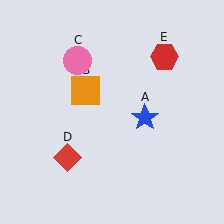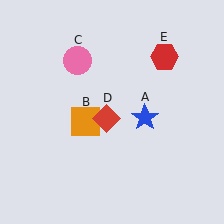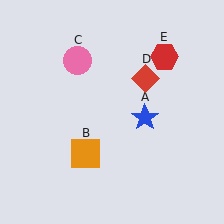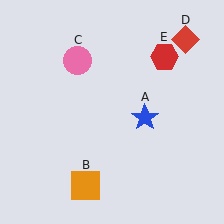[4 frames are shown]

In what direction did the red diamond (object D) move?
The red diamond (object D) moved up and to the right.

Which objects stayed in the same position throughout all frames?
Blue star (object A) and pink circle (object C) and red hexagon (object E) remained stationary.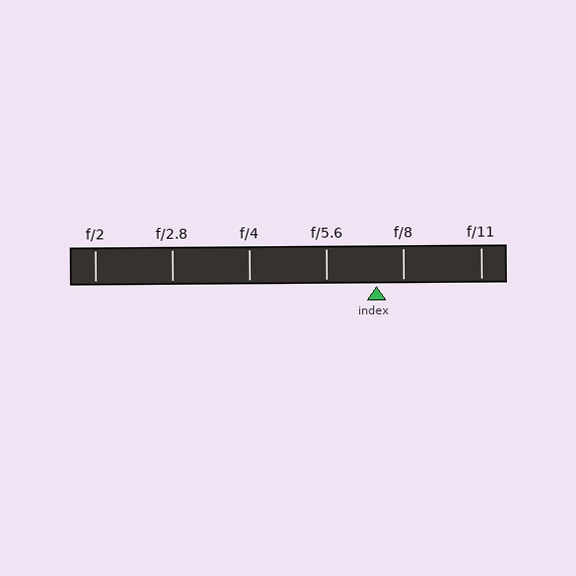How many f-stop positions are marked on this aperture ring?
There are 6 f-stop positions marked.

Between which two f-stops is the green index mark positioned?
The index mark is between f/5.6 and f/8.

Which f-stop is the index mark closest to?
The index mark is closest to f/8.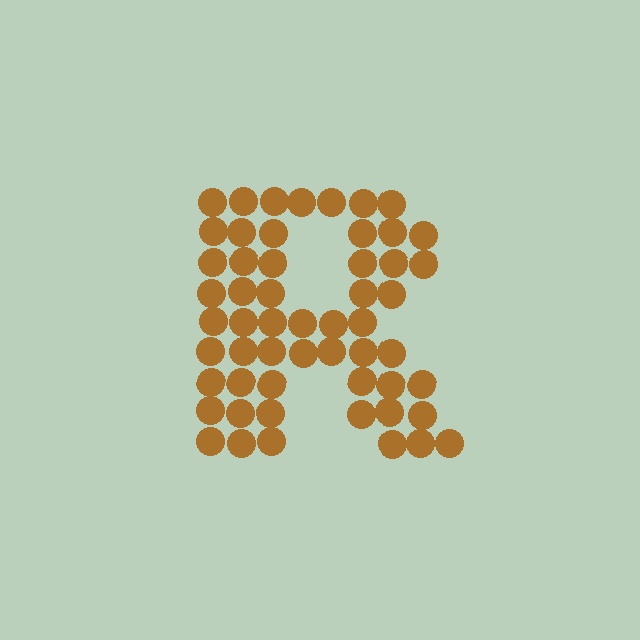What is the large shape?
The large shape is the letter R.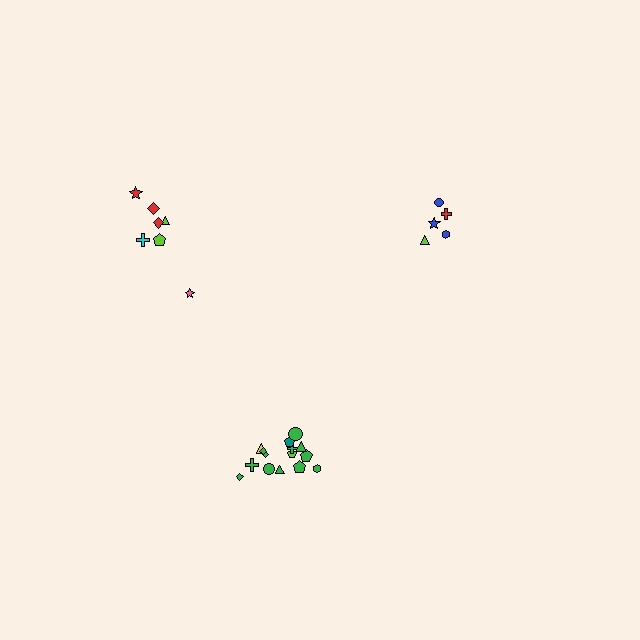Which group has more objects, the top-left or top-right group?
The top-left group.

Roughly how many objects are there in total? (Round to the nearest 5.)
Roughly 25 objects in total.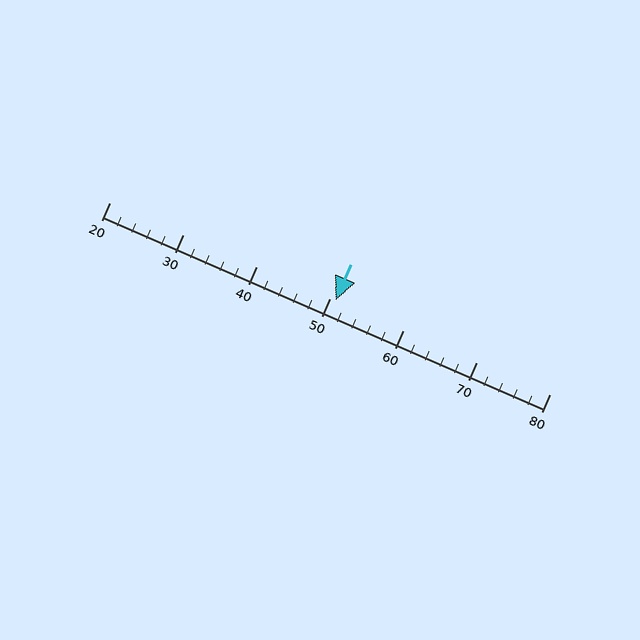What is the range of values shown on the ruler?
The ruler shows values from 20 to 80.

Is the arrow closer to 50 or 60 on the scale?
The arrow is closer to 50.